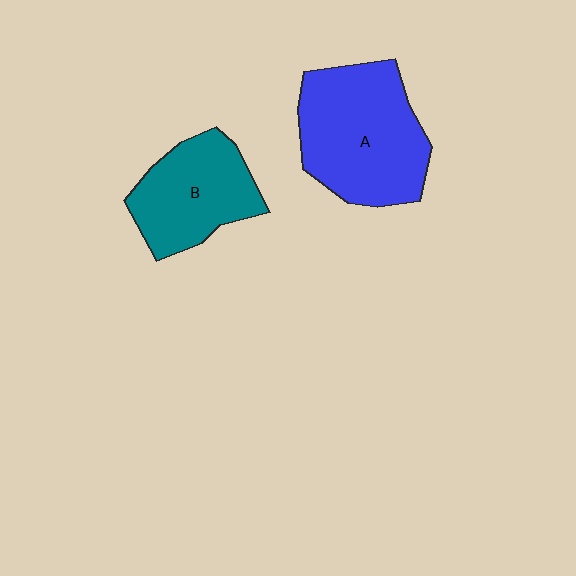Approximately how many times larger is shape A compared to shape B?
Approximately 1.4 times.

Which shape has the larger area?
Shape A (blue).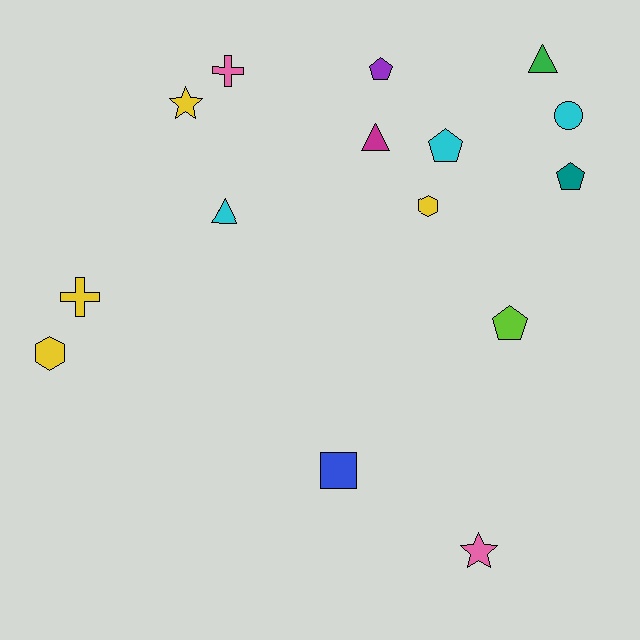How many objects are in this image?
There are 15 objects.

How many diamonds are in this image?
There are no diamonds.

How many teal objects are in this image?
There is 1 teal object.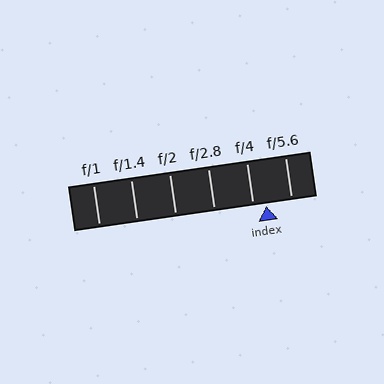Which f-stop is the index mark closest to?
The index mark is closest to f/4.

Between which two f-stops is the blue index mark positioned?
The index mark is between f/4 and f/5.6.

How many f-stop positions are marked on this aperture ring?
There are 6 f-stop positions marked.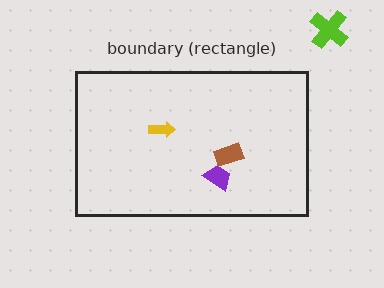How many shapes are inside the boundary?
3 inside, 1 outside.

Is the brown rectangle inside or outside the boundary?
Inside.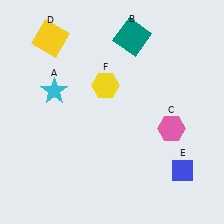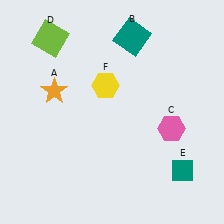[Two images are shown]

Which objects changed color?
A changed from cyan to orange. D changed from yellow to lime. E changed from blue to teal.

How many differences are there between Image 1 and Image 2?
There are 3 differences between the two images.